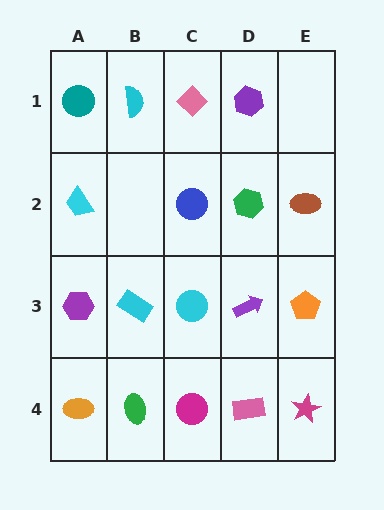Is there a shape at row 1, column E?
No, that cell is empty.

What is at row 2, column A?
A cyan trapezoid.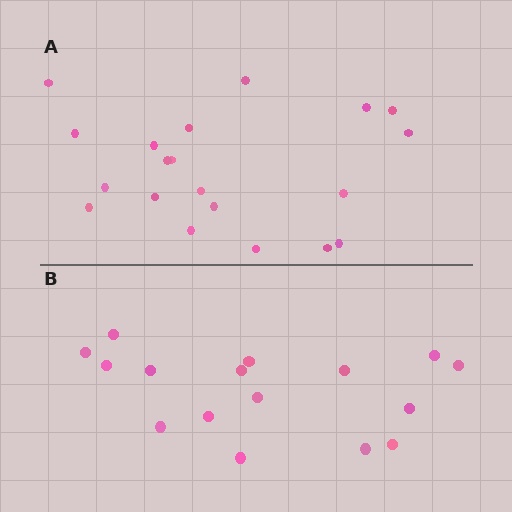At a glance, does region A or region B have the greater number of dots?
Region A (the top region) has more dots.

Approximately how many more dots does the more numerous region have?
Region A has about 4 more dots than region B.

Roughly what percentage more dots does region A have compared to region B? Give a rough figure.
About 25% more.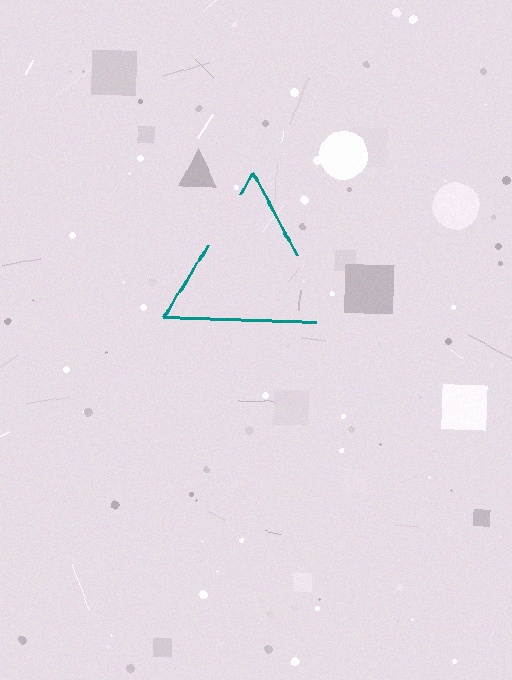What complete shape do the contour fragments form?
The contour fragments form a triangle.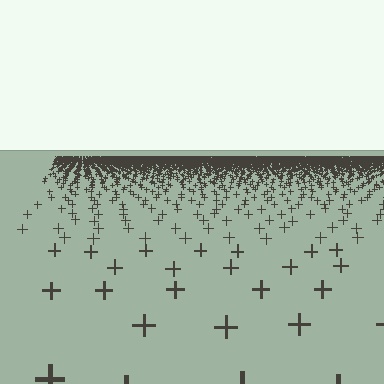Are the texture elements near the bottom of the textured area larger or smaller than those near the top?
Larger. Near the bottom, elements are closer to the viewer and appear at a bigger on-screen size.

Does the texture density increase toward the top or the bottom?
Density increases toward the top.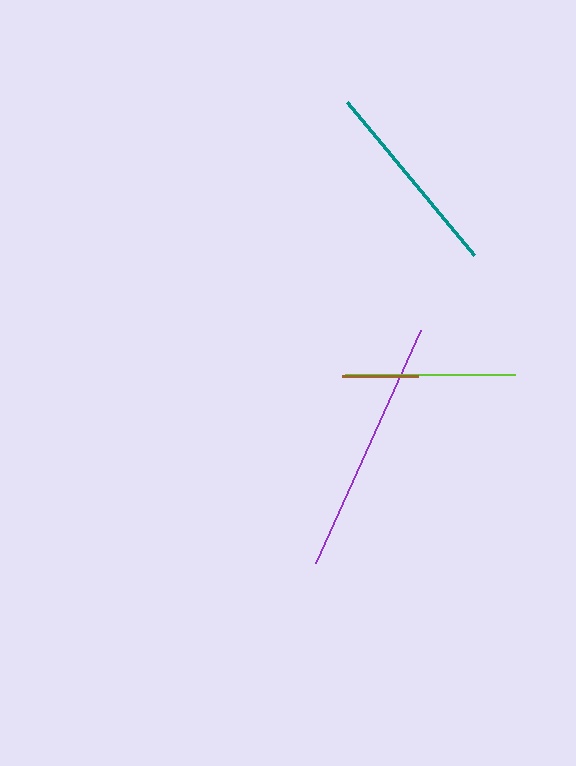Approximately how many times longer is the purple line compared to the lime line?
The purple line is approximately 1.5 times the length of the lime line.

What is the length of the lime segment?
The lime segment is approximately 170 pixels long.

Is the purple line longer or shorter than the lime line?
The purple line is longer than the lime line.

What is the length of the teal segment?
The teal segment is approximately 198 pixels long.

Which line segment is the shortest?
The brown line is the shortest at approximately 76 pixels.